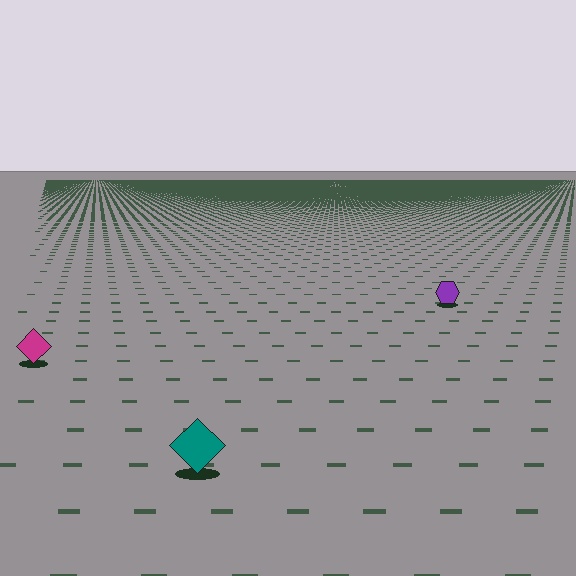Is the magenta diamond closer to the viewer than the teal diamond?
No. The teal diamond is closer — you can tell from the texture gradient: the ground texture is coarser near it.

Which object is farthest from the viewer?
The purple hexagon is farthest from the viewer. It appears smaller and the ground texture around it is denser.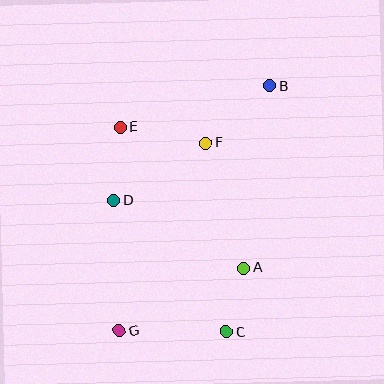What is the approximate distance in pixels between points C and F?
The distance between C and F is approximately 190 pixels.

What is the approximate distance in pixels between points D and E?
The distance between D and E is approximately 74 pixels.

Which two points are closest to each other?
Points A and C are closest to each other.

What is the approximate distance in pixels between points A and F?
The distance between A and F is approximately 131 pixels.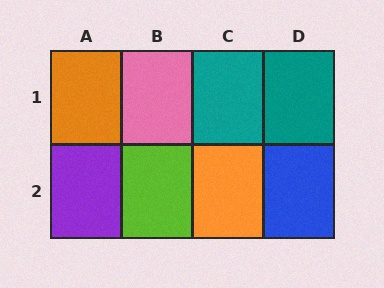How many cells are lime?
1 cell is lime.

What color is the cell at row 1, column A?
Orange.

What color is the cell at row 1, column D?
Teal.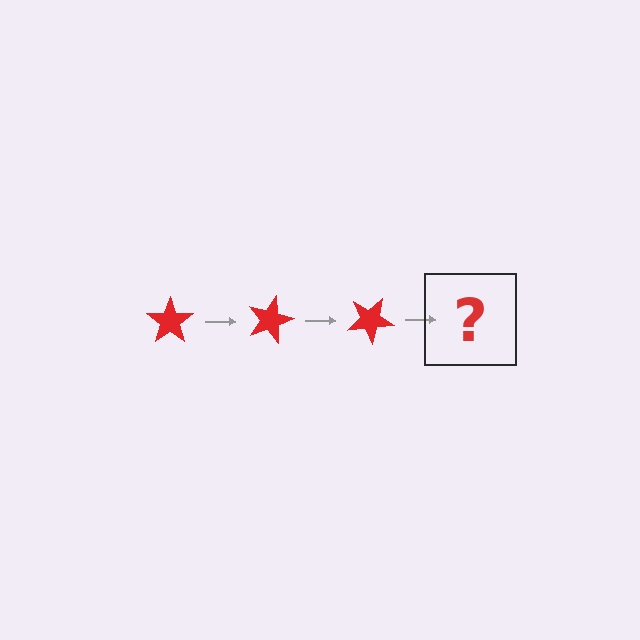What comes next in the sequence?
The next element should be a red star rotated 45 degrees.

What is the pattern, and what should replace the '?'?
The pattern is that the star rotates 15 degrees each step. The '?' should be a red star rotated 45 degrees.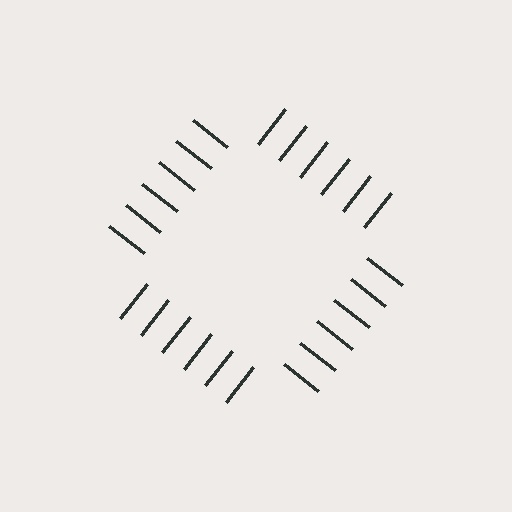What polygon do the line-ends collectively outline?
An illusory square — the line segments terminate on its edges but no continuous stroke is drawn.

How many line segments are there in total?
24 — 6 along each of the 4 edges.